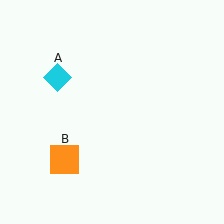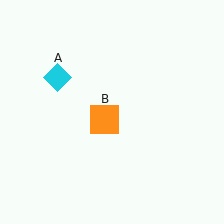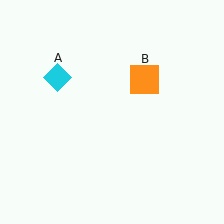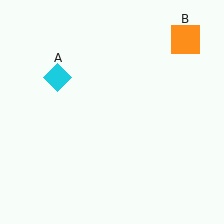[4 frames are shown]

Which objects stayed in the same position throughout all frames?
Cyan diamond (object A) remained stationary.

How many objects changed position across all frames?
1 object changed position: orange square (object B).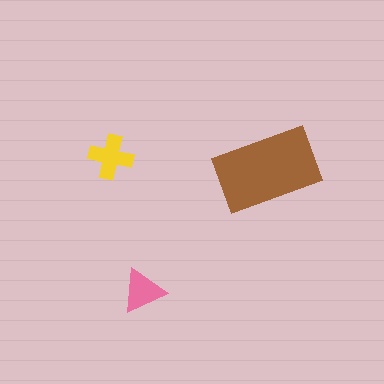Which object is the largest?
The brown rectangle.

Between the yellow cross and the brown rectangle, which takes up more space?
The brown rectangle.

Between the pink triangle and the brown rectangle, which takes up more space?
The brown rectangle.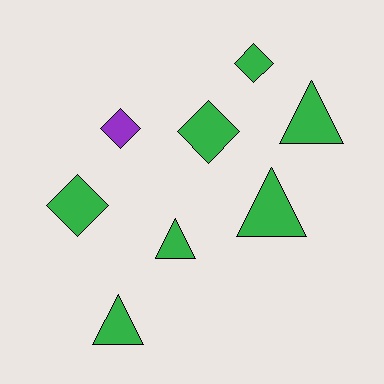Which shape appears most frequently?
Triangle, with 4 objects.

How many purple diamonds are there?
There is 1 purple diamond.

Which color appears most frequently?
Green, with 7 objects.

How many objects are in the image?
There are 8 objects.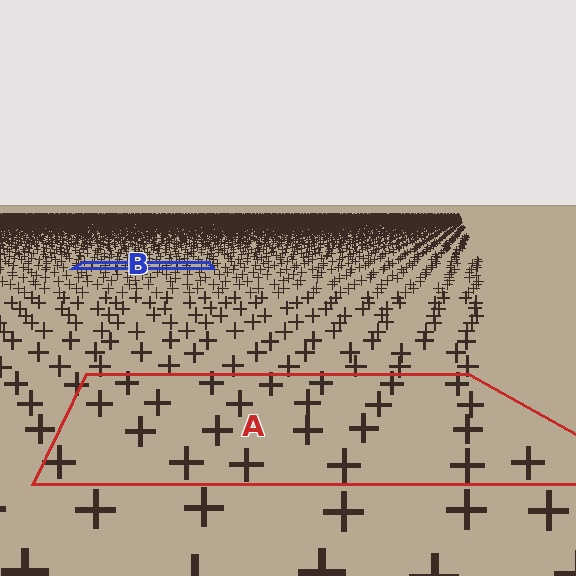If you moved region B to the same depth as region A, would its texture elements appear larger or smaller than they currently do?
They would appear larger. At a closer depth, the same texture elements are projected at a bigger on-screen size.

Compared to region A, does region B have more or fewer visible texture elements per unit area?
Region B has more texture elements per unit area — they are packed more densely because it is farther away.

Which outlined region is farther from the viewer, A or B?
Region B is farther from the viewer — the texture elements inside it appear smaller and more densely packed.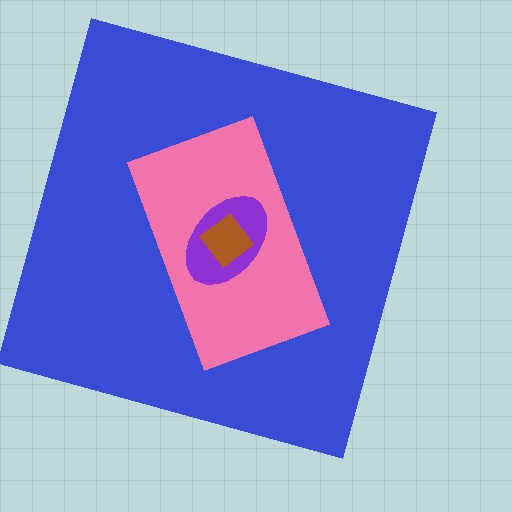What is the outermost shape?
The blue square.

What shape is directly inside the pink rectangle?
The purple ellipse.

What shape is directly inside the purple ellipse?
The brown diamond.